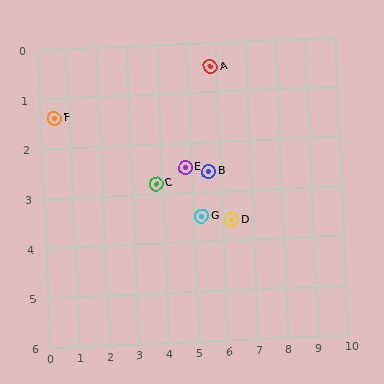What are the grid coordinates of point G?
Point G is at approximately (5.3, 3.5).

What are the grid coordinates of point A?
Point A is at approximately (5.8, 0.5).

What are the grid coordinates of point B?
Point B is at approximately (5.6, 2.6).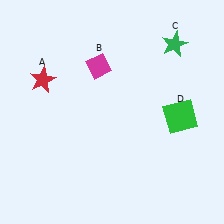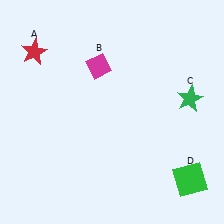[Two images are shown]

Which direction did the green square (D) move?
The green square (D) moved down.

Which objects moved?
The objects that moved are: the red star (A), the green star (C), the green square (D).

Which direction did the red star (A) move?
The red star (A) moved up.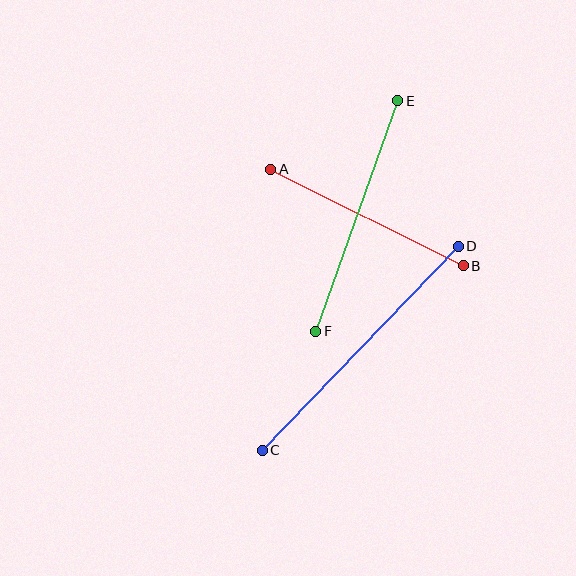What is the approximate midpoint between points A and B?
The midpoint is at approximately (367, 218) pixels.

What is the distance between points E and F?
The distance is approximately 245 pixels.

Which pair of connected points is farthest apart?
Points C and D are farthest apart.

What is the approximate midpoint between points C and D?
The midpoint is at approximately (360, 348) pixels.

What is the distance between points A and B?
The distance is approximately 216 pixels.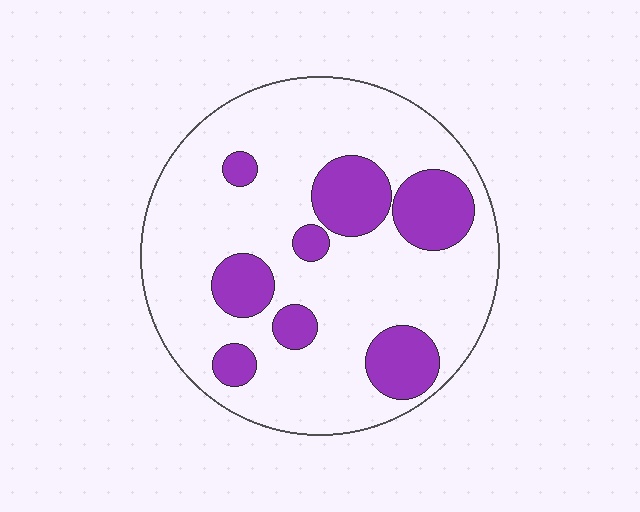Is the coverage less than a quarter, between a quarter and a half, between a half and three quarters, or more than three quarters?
Less than a quarter.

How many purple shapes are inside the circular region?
8.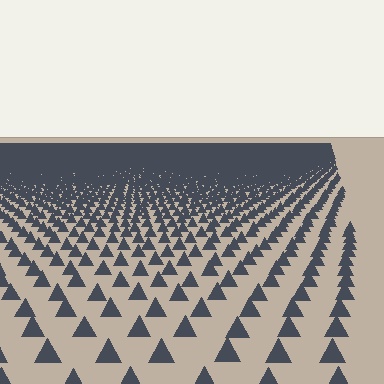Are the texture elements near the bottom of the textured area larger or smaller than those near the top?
Larger. Near the bottom, elements are closer to the viewer and appear at a bigger on-screen size.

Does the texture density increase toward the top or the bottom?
Density increases toward the top.